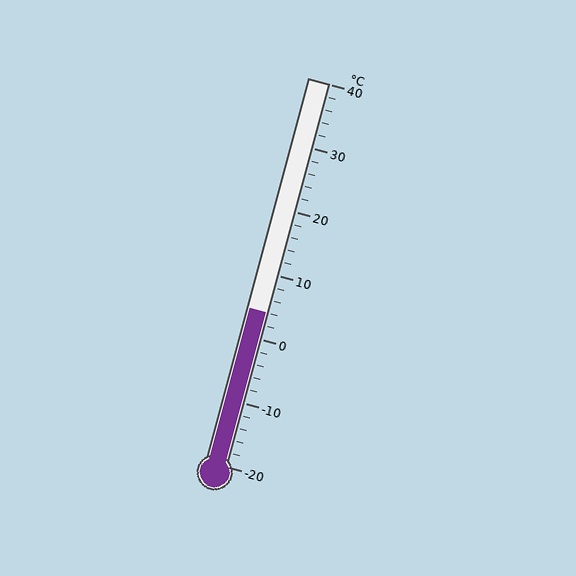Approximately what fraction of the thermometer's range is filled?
The thermometer is filled to approximately 40% of its range.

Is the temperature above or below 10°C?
The temperature is below 10°C.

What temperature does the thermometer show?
The thermometer shows approximately 4°C.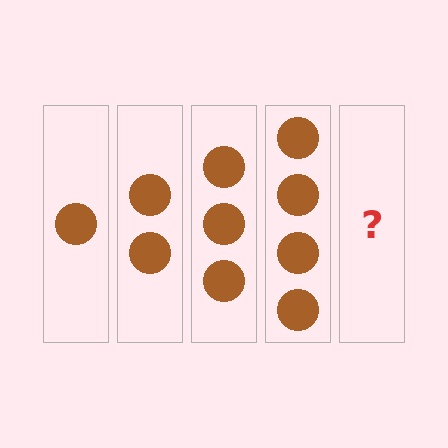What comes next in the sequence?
The next element should be 5 circles.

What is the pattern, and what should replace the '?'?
The pattern is that each step adds one more circle. The '?' should be 5 circles.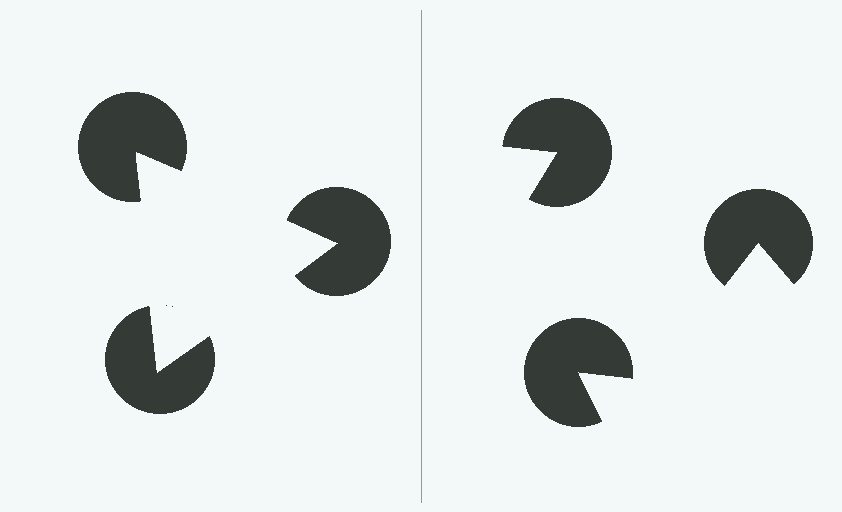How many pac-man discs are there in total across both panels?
6 — 3 on each side.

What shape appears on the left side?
An illusory triangle.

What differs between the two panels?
The pac-man discs are positioned identically on both sides; only the wedge orientations differ. On the left they align to a triangle; on the right they are misaligned.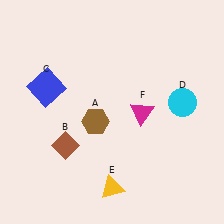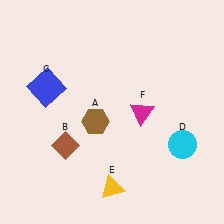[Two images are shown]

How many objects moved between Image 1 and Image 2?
1 object moved between the two images.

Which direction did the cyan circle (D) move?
The cyan circle (D) moved down.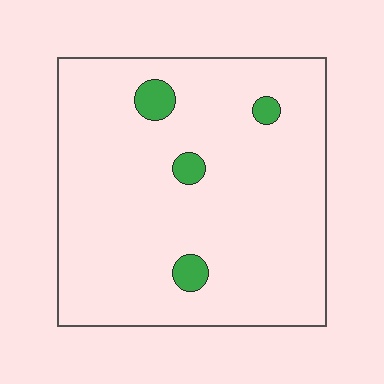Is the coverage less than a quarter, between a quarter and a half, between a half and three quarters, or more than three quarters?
Less than a quarter.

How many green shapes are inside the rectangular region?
4.